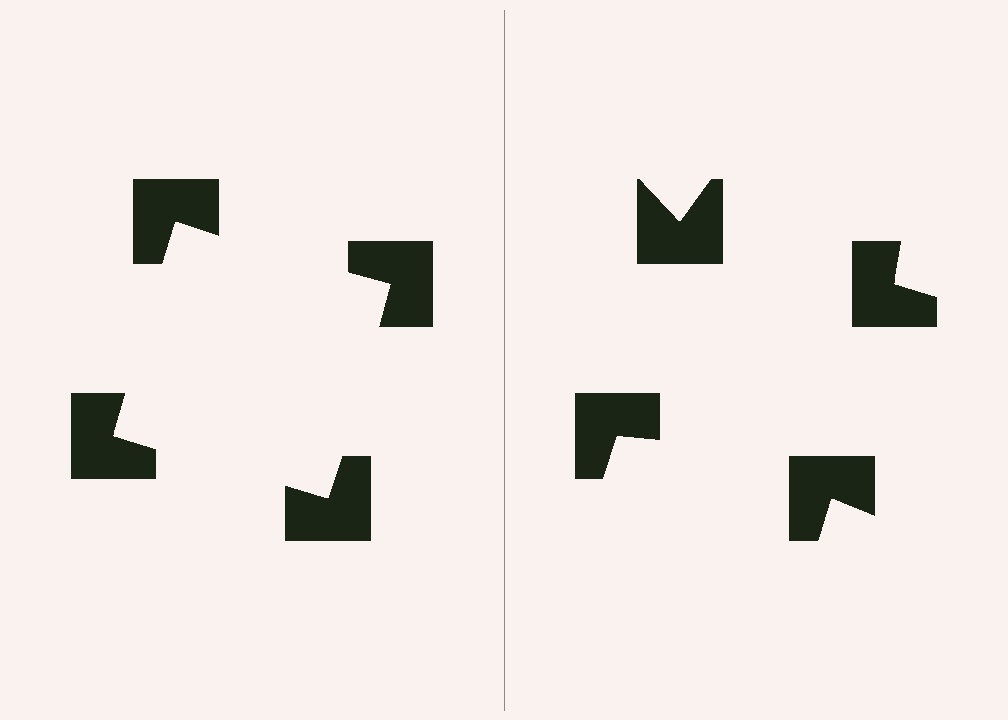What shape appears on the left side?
An illusory square.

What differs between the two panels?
The notched squares are positioned identically on both sides; only the wedge orientations differ. On the left they align to a square; on the right they are misaligned.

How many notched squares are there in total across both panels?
8 — 4 on each side.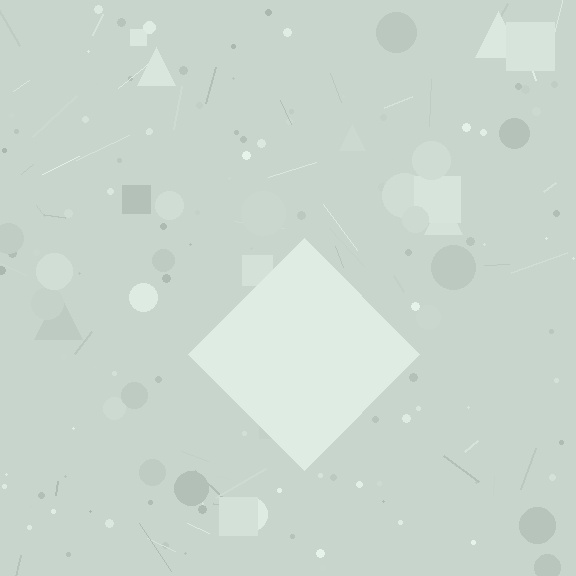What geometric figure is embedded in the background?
A diamond is embedded in the background.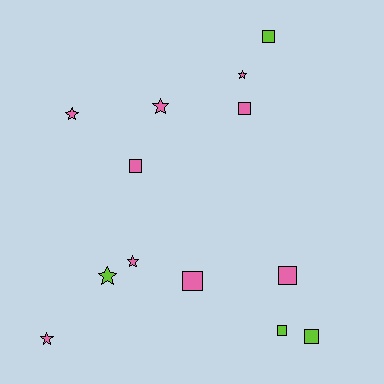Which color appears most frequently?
Pink, with 9 objects.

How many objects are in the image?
There are 13 objects.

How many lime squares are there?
There are 3 lime squares.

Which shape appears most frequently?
Square, with 7 objects.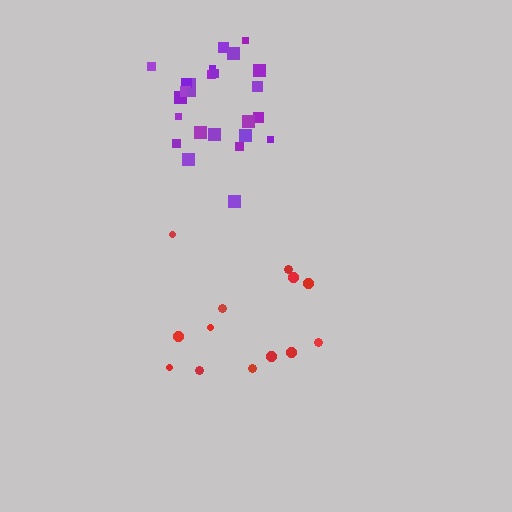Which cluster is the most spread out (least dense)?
Red.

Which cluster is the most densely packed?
Purple.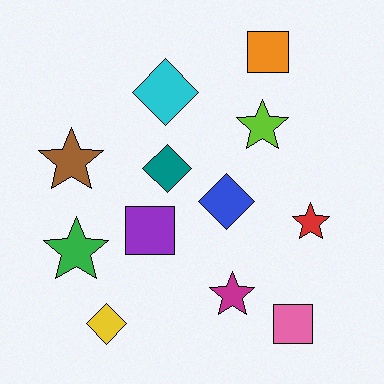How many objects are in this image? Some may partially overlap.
There are 12 objects.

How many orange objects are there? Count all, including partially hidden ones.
There is 1 orange object.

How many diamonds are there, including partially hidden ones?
There are 4 diamonds.